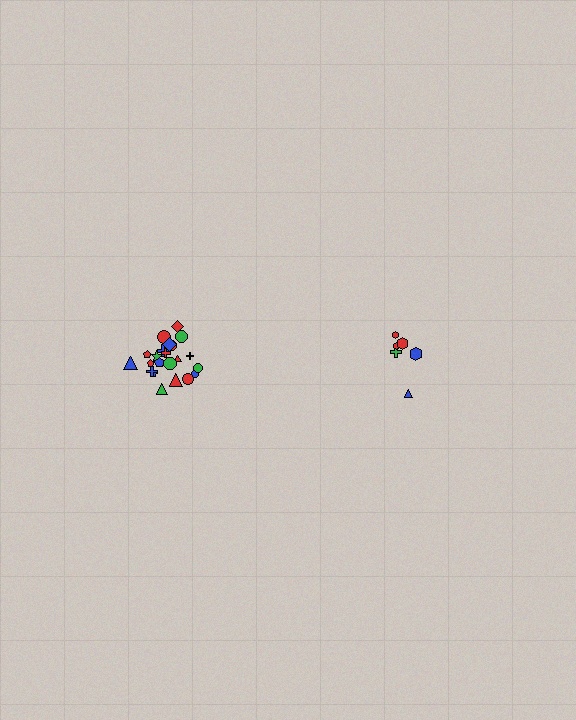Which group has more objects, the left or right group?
The left group.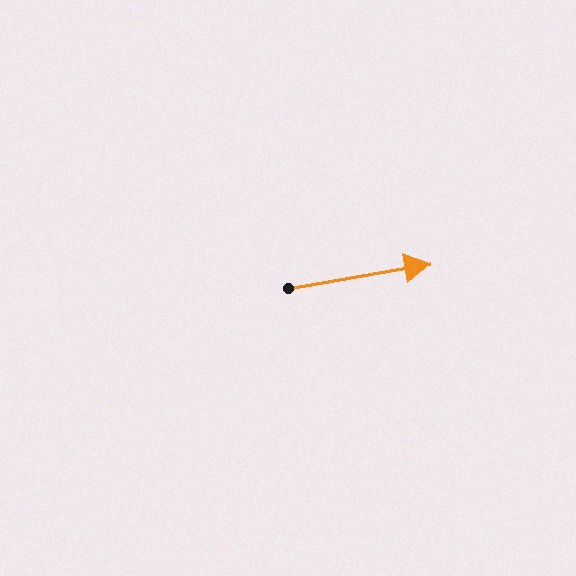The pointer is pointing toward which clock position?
Roughly 3 o'clock.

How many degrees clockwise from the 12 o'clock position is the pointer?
Approximately 80 degrees.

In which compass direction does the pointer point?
East.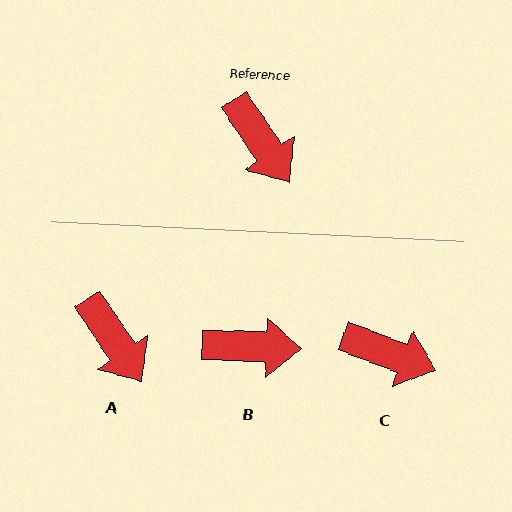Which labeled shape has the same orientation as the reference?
A.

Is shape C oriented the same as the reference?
No, it is off by about 36 degrees.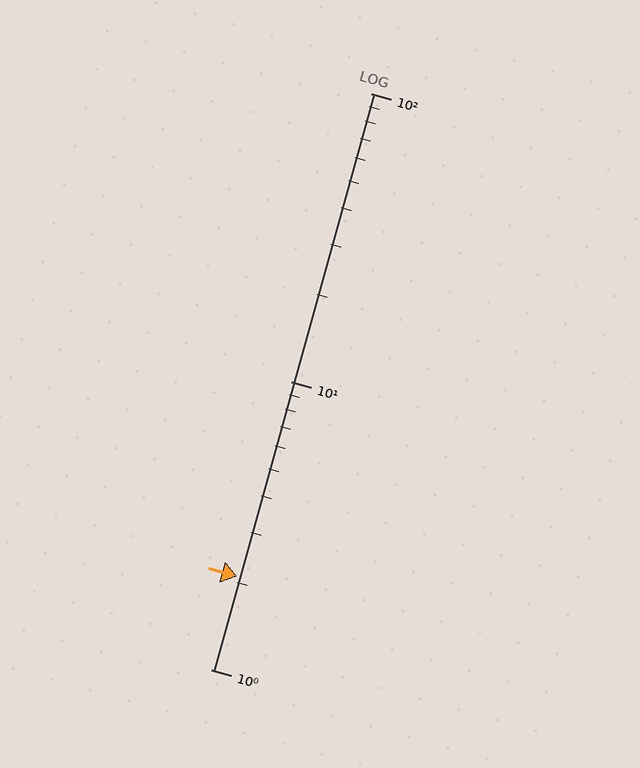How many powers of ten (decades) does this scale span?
The scale spans 2 decades, from 1 to 100.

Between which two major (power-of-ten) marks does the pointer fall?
The pointer is between 1 and 10.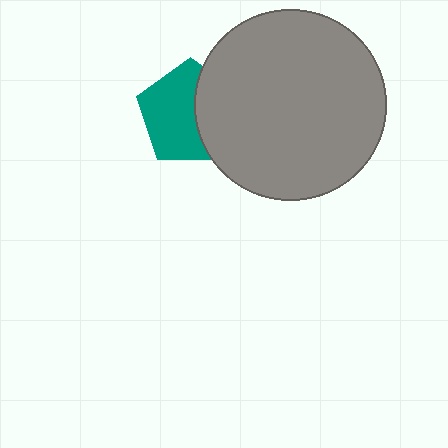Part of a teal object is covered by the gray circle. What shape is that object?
It is a pentagon.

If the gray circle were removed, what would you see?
You would see the complete teal pentagon.